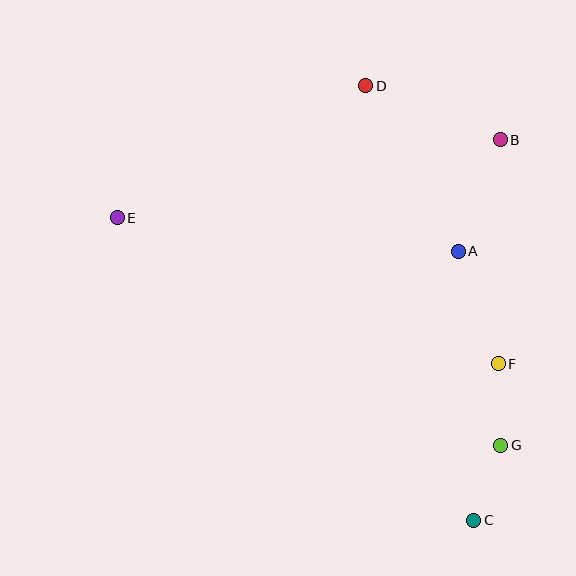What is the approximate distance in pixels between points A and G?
The distance between A and G is approximately 199 pixels.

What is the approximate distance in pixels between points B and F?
The distance between B and F is approximately 224 pixels.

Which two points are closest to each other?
Points C and G are closest to each other.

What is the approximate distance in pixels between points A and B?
The distance between A and B is approximately 119 pixels.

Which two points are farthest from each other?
Points C and E are farthest from each other.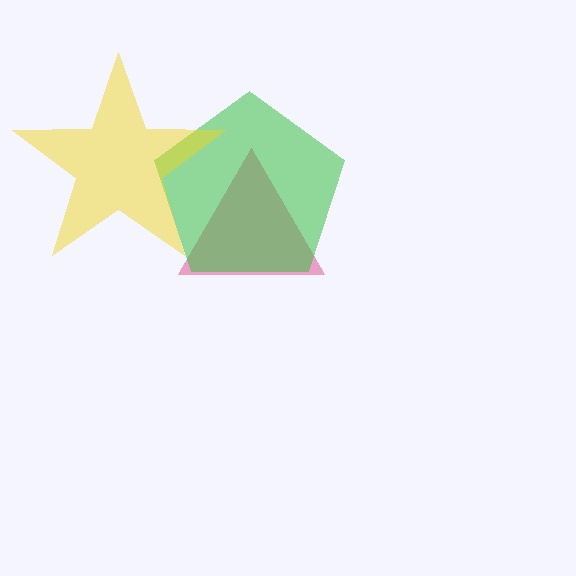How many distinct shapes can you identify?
There are 3 distinct shapes: a pink triangle, a green pentagon, a yellow star.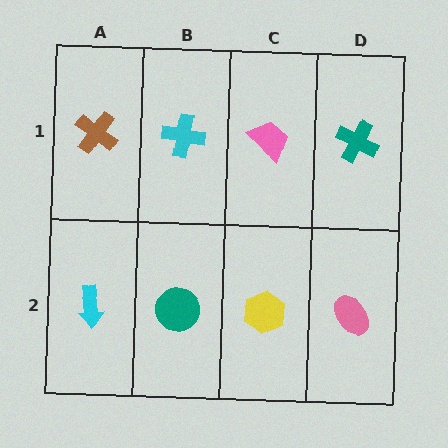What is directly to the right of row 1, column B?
A pink trapezoid.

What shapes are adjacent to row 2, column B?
A cyan cross (row 1, column B), a cyan arrow (row 2, column A), a yellow hexagon (row 2, column C).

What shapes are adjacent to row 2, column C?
A pink trapezoid (row 1, column C), a teal circle (row 2, column B), a pink ellipse (row 2, column D).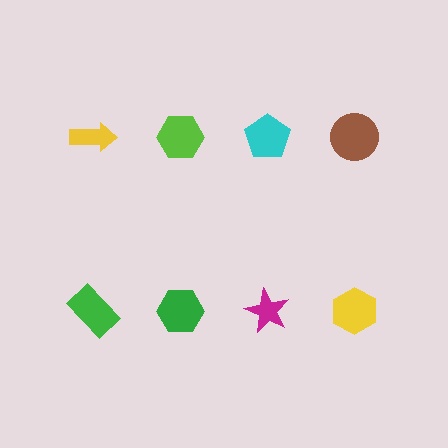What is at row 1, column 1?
A yellow arrow.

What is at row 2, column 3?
A magenta star.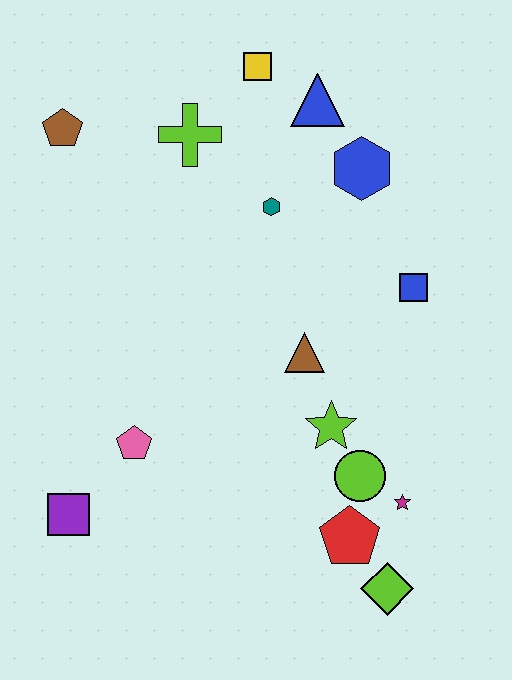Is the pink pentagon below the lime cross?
Yes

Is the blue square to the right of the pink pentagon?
Yes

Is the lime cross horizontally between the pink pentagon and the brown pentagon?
No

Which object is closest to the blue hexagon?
The blue triangle is closest to the blue hexagon.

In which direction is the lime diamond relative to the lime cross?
The lime diamond is below the lime cross.